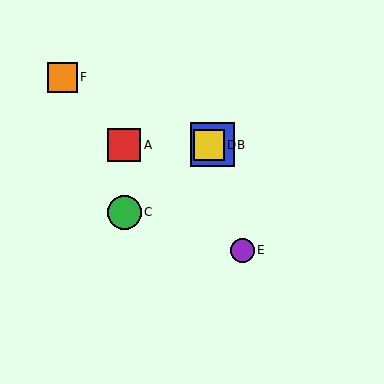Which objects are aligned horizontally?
Objects A, B, D are aligned horizontally.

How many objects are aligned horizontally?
3 objects (A, B, D) are aligned horizontally.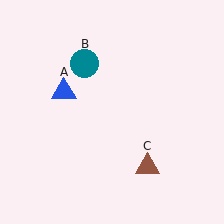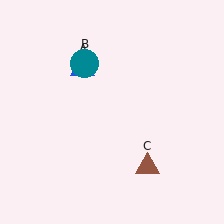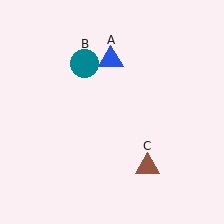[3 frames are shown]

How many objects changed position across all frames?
1 object changed position: blue triangle (object A).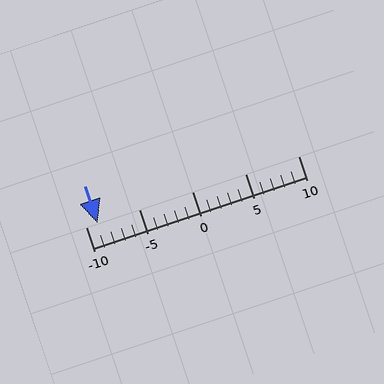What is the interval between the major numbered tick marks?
The major tick marks are spaced 5 units apart.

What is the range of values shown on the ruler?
The ruler shows values from -10 to 10.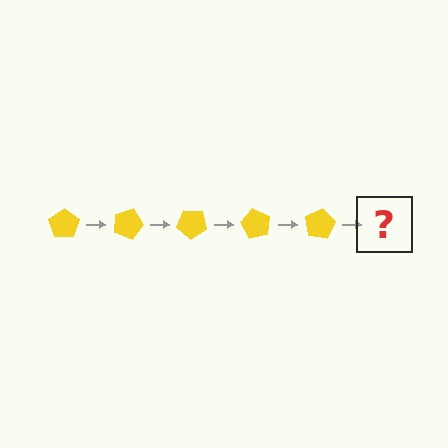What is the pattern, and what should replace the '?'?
The pattern is that the pentagon rotates 20 degrees each step. The '?' should be a yellow pentagon rotated 100 degrees.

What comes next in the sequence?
The next element should be a yellow pentagon rotated 100 degrees.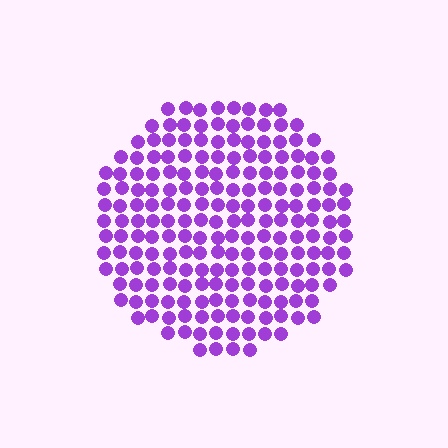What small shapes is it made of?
It is made of small circles.